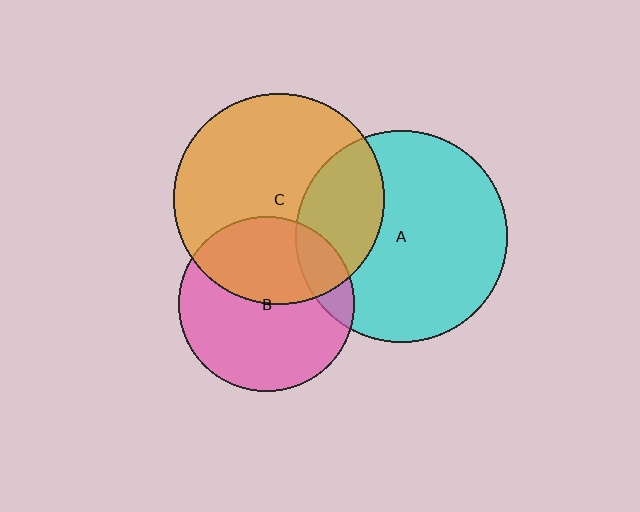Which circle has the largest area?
Circle A (cyan).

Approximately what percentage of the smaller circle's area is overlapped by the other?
Approximately 40%.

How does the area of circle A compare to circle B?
Approximately 1.5 times.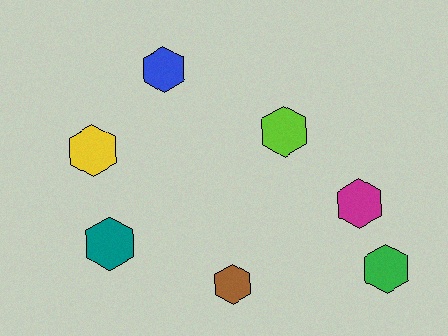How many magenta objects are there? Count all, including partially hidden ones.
There is 1 magenta object.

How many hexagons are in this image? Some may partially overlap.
There are 7 hexagons.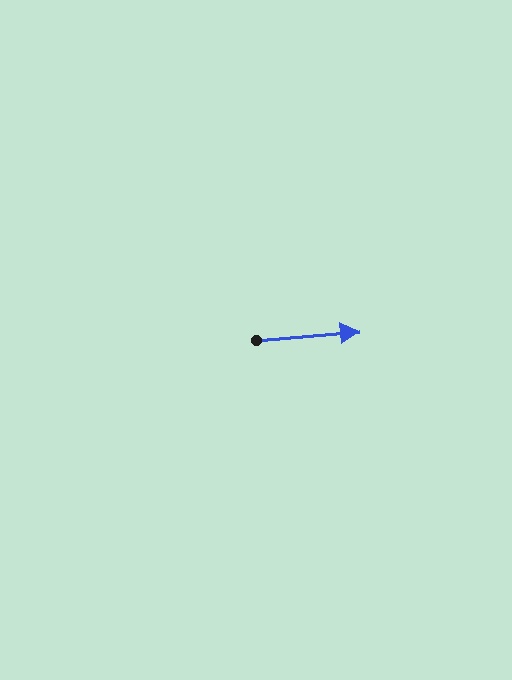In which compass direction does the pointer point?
East.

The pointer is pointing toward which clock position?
Roughly 3 o'clock.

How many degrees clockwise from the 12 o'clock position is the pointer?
Approximately 85 degrees.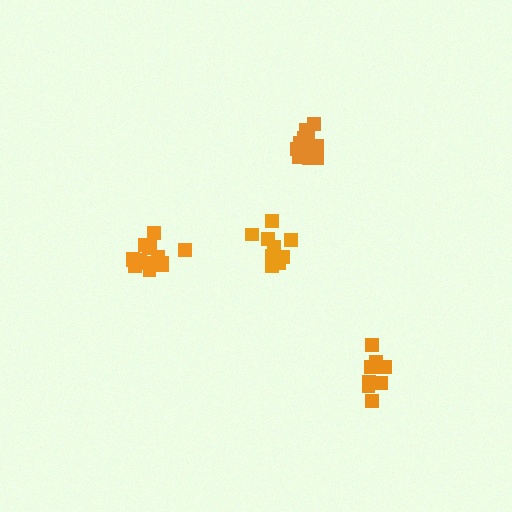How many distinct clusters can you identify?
There are 4 distinct clusters.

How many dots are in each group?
Group 1: 14 dots, Group 2: 9 dots, Group 3: 9 dots, Group 4: 13 dots (45 total).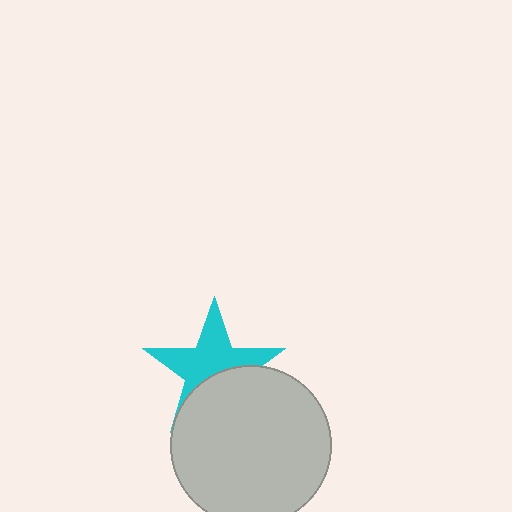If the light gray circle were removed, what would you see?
You would see the complete cyan star.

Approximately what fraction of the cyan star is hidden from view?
Roughly 41% of the cyan star is hidden behind the light gray circle.